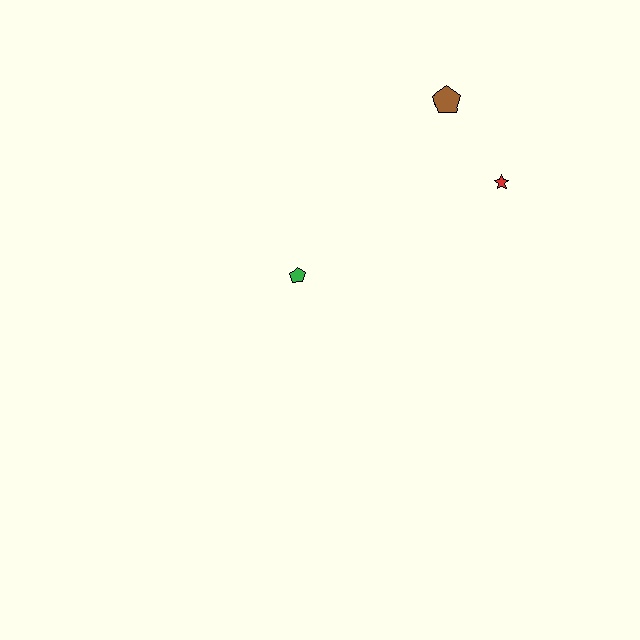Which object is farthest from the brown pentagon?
The green pentagon is farthest from the brown pentagon.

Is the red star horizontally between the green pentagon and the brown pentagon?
No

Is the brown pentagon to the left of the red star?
Yes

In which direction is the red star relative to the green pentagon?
The red star is to the right of the green pentagon.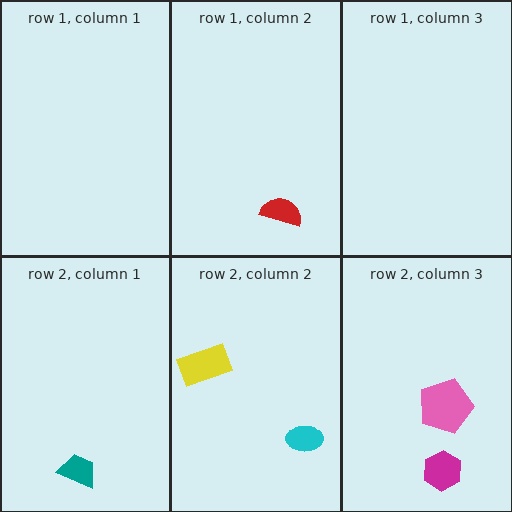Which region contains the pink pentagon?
The row 2, column 3 region.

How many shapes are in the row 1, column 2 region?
1.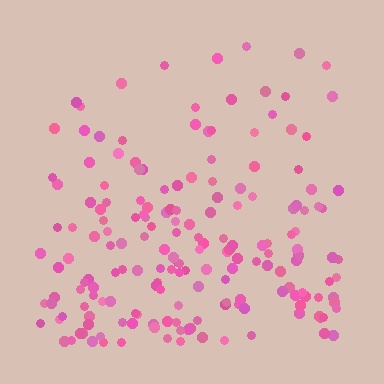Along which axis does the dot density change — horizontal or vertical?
Vertical.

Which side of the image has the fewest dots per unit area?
The top.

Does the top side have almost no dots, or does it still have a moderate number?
Still a moderate number, just noticeably fewer than the bottom.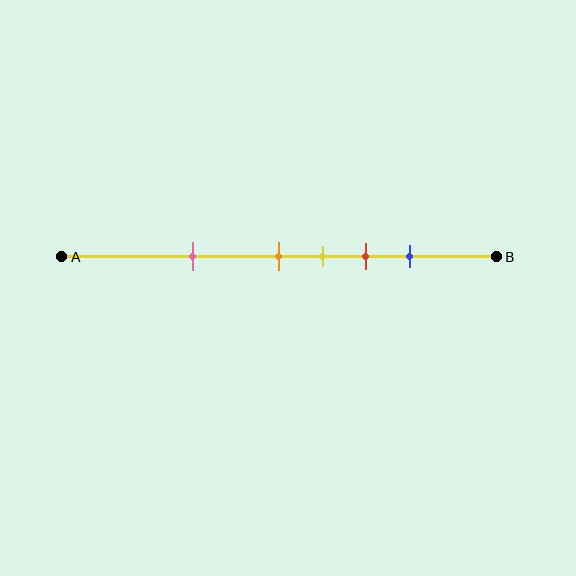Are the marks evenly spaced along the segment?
No, the marks are not evenly spaced.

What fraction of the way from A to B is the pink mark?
The pink mark is approximately 30% (0.3) of the way from A to B.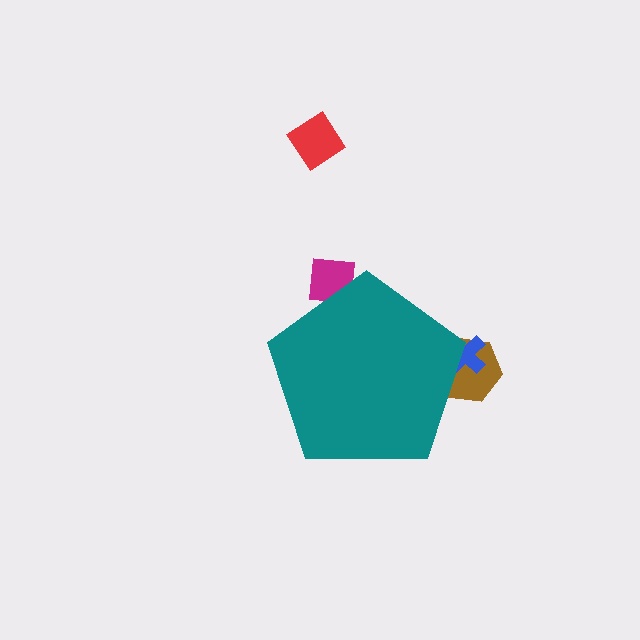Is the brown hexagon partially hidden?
Yes, the brown hexagon is partially hidden behind the teal pentagon.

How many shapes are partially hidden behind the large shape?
3 shapes are partially hidden.